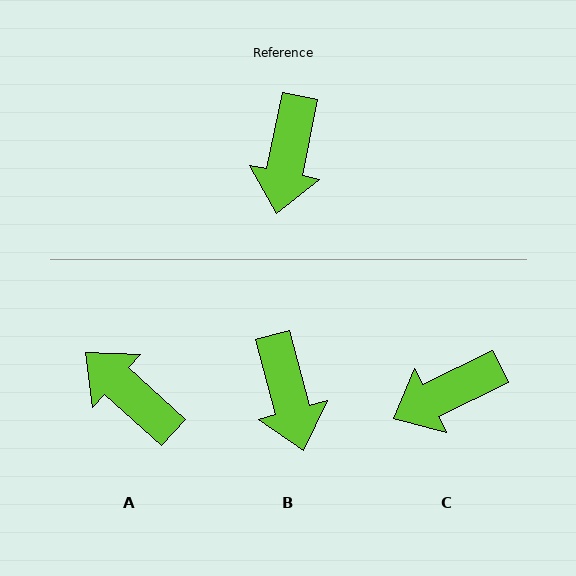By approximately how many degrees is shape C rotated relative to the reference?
Approximately 53 degrees clockwise.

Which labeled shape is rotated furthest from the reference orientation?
A, about 121 degrees away.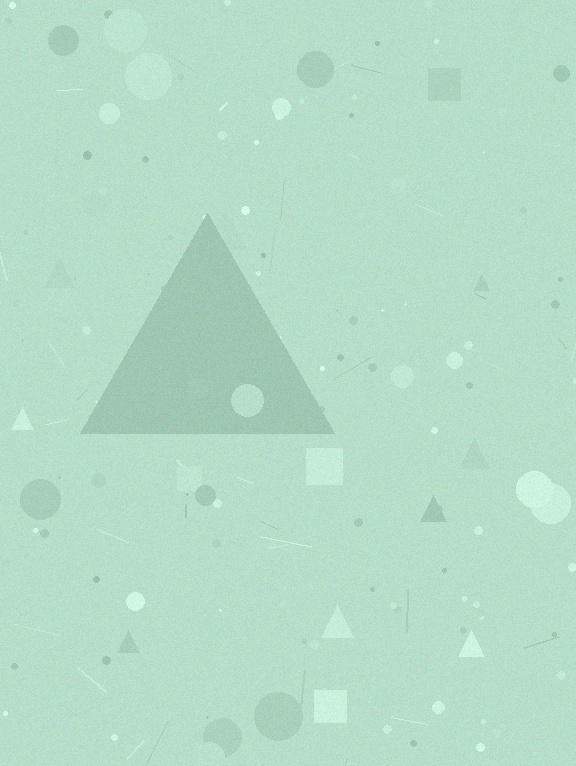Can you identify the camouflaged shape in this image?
The camouflaged shape is a triangle.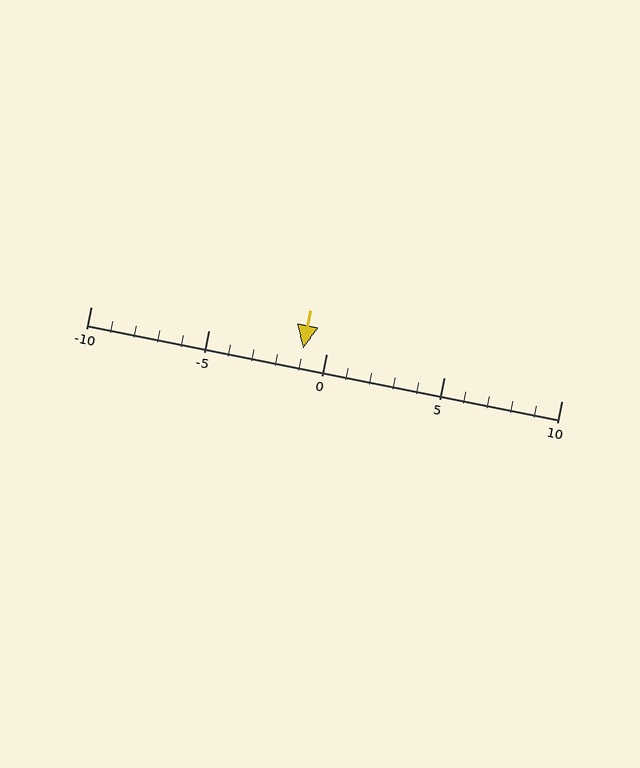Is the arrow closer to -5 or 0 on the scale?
The arrow is closer to 0.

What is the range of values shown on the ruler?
The ruler shows values from -10 to 10.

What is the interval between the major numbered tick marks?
The major tick marks are spaced 5 units apart.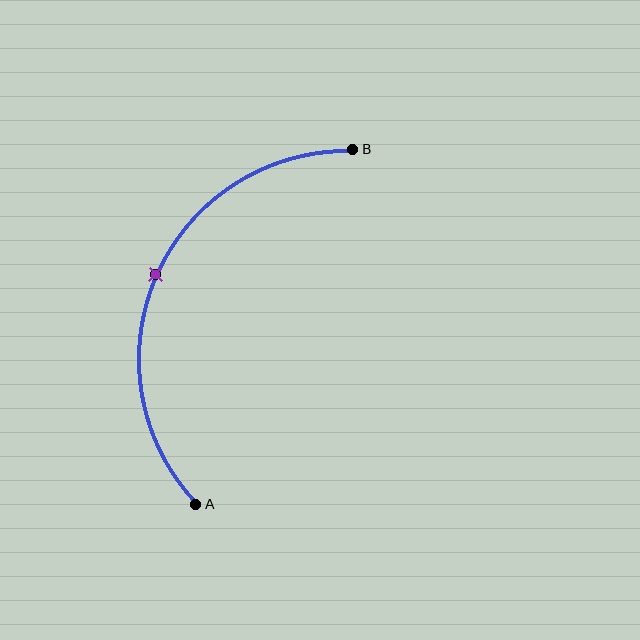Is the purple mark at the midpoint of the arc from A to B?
Yes. The purple mark lies on the arc at equal arc-length from both A and B — it is the arc midpoint.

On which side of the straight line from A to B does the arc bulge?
The arc bulges to the left of the straight line connecting A and B.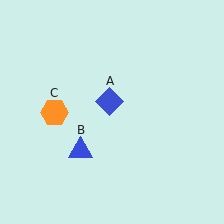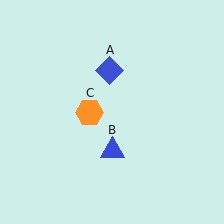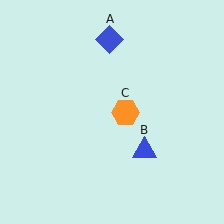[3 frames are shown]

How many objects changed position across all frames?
3 objects changed position: blue diamond (object A), blue triangle (object B), orange hexagon (object C).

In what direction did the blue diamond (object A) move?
The blue diamond (object A) moved up.